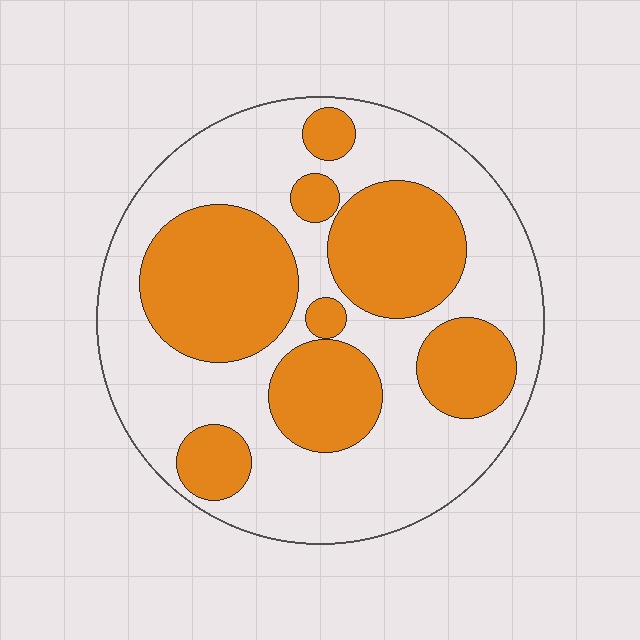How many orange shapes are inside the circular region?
8.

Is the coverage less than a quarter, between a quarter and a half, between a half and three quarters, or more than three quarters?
Between a quarter and a half.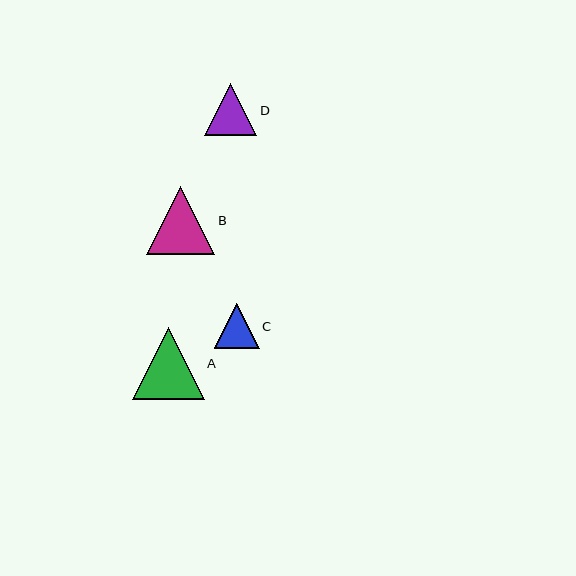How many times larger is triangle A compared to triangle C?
Triangle A is approximately 1.6 times the size of triangle C.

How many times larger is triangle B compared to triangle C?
Triangle B is approximately 1.5 times the size of triangle C.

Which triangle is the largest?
Triangle A is the largest with a size of approximately 72 pixels.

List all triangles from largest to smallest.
From largest to smallest: A, B, D, C.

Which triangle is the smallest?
Triangle C is the smallest with a size of approximately 45 pixels.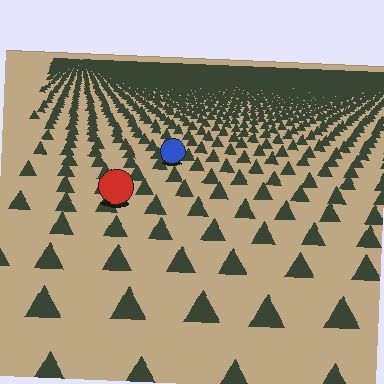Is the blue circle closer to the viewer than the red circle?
No. The red circle is closer — you can tell from the texture gradient: the ground texture is coarser near it.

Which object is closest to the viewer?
The red circle is closest. The texture marks near it are larger and more spread out.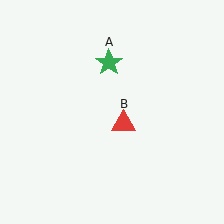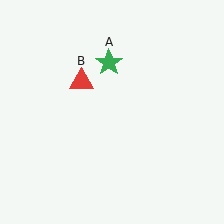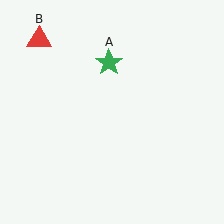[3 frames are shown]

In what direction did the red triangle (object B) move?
The red triangle (object B) moved up and to the left.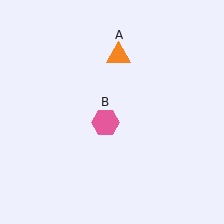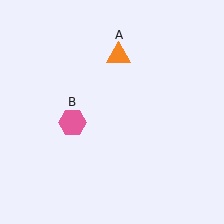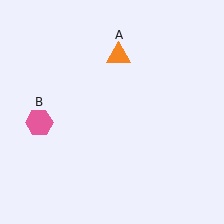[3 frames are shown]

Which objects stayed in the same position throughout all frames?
Orange triangle (object A) remained stationary.